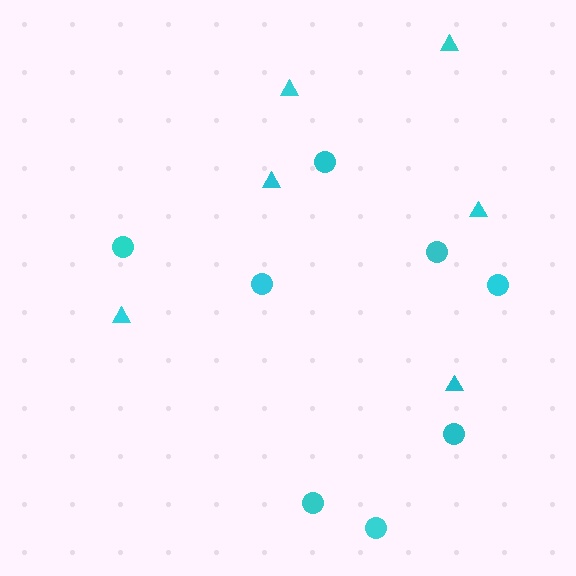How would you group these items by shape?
There are 2 groups: one group of triangles (6) and one group of circles (8).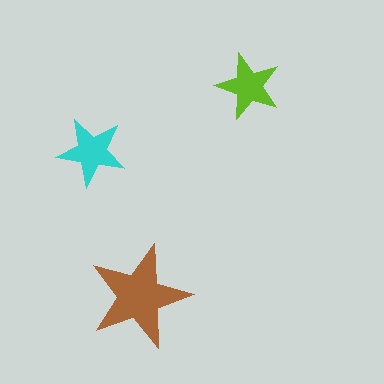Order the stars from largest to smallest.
the brown one, the cyan one, the lime one.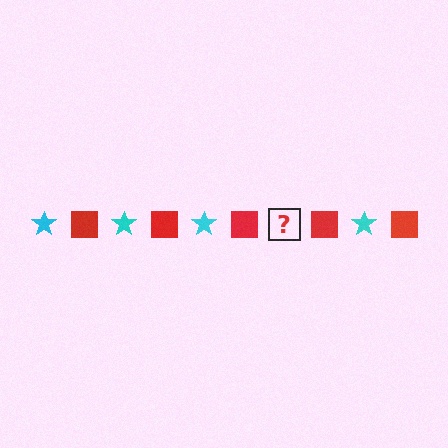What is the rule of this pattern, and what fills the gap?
The rule is that the pattern alternates between cyan star and red square. The gap should be filled with a cyan star.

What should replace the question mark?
The question mark should be replaced with a cyan star.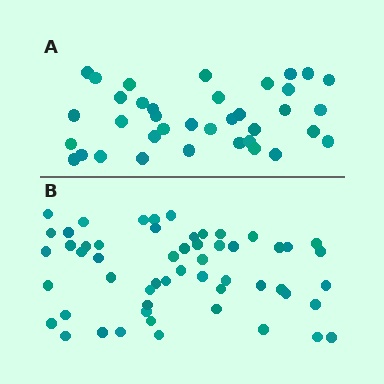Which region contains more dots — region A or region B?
Region B (the bottom region) has more dots.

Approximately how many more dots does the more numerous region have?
Region B has approximately 20 more dots than region A.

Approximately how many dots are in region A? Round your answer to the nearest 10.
About 40 dots. (The exact count is 37, which rounds to 40.)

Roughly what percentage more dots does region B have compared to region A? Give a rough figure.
About 50% more.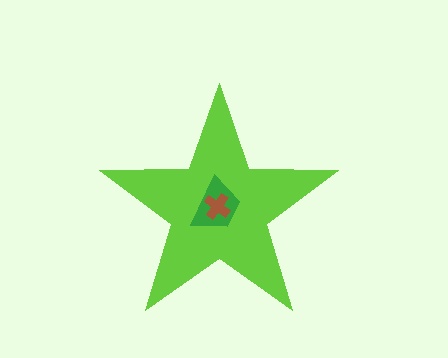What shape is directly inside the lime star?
The green trapezoid.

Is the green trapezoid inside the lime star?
Yes.